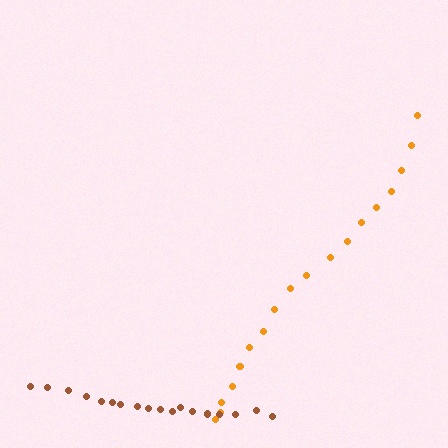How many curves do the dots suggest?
There are 2 distinct paths.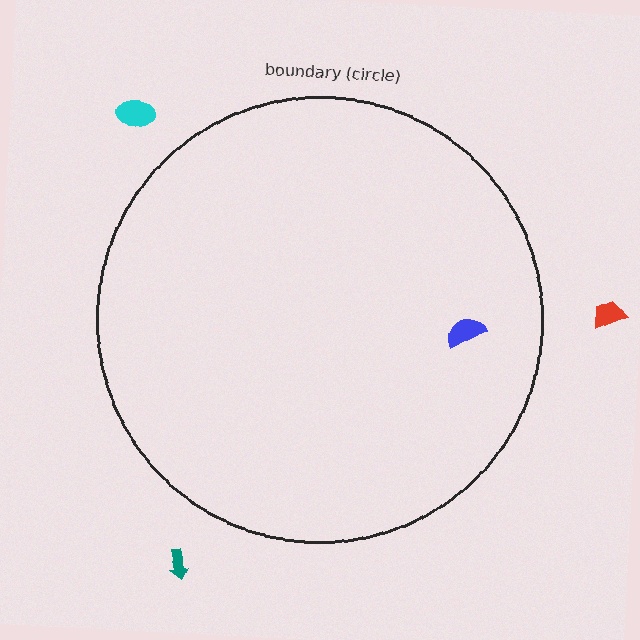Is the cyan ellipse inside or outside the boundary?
Outside.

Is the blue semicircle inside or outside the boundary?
Inside.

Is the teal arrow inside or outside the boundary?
Outside.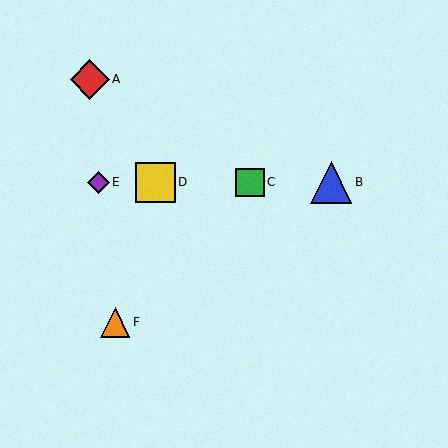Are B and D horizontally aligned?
Yes, both are at y≈182.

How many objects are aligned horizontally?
4 objects (B, C, D, E) are aligned horizontally.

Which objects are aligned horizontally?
Objects B, C, D, E are aligned horizontally.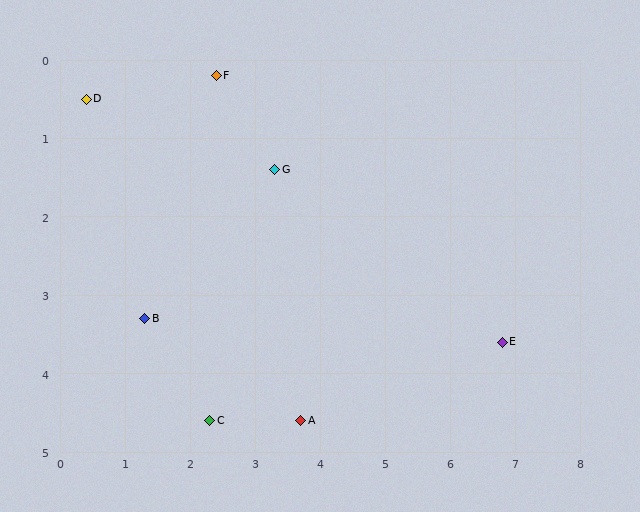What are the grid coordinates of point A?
Point A is at approximately (3.7, 4.6).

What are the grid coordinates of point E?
Point E is at approximately (6.8, 3.6).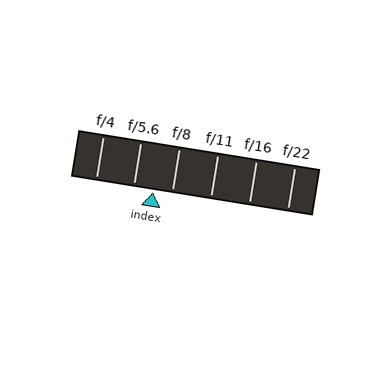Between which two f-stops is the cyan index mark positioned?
The index mark is between f/5.6 and f/8.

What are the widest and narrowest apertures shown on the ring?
The widest aperture shown is f/4 and the narrowest is f/22.